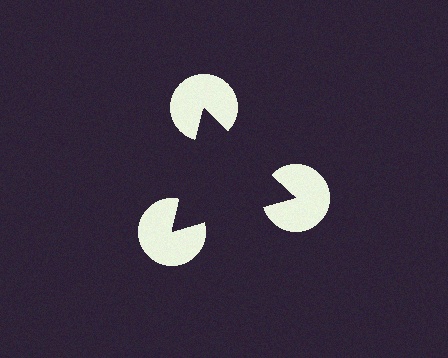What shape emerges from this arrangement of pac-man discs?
An illusory triangle — its edges are inferred from the aligned wedge cuts in the pac-man discs, not physically drawn.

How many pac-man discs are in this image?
There are 3 — one at each vertex of the illusory triangle.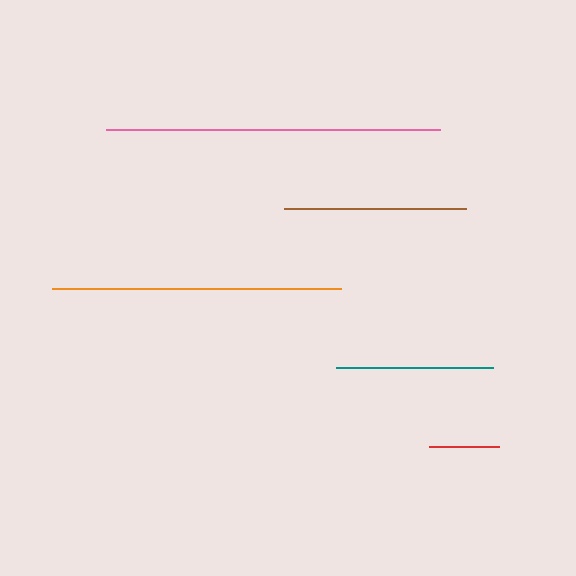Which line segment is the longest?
The pink line is the longest at approximately 334 pixels.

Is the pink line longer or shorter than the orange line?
The pink line is longer than the orange line.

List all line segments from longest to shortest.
From longest to shortest: pink, orange, brown, teal, red.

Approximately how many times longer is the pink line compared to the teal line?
The pink line is approximately 2.1 times the length of the teal line.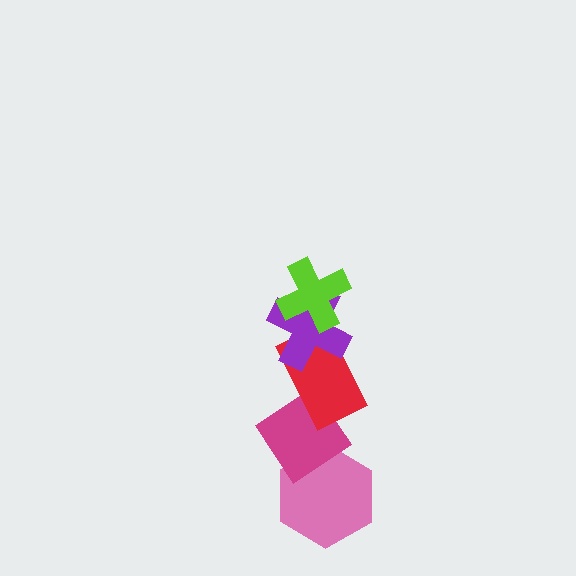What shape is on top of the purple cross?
The lime cross is on top of the purple cross.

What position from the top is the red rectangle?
The red rectangle is 3rd from the top.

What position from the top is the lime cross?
The lime cross is 1st from the top.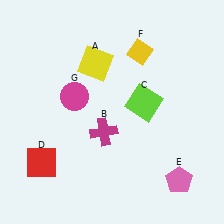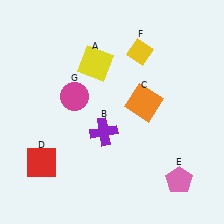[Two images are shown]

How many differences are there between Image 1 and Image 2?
There are 2 differences between the two images.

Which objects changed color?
B changed from magenta to purple. C changed from lime to orange.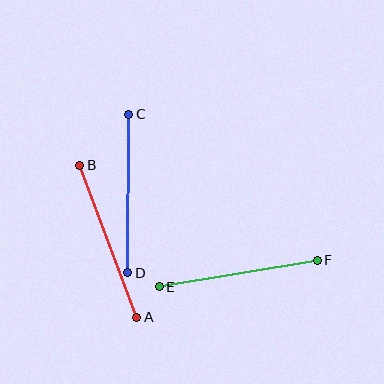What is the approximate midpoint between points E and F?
The midpoint is at approximately (238, 274) pixels.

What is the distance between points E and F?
The distance is approximately 160 pixels.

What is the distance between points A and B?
The distance is approximately 162 pixels.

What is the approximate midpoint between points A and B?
The midpoint is at approximately (108, 241) pixels.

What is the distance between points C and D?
The distance is approximately 158 pixels.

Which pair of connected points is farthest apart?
Points A and B are farthest apart.